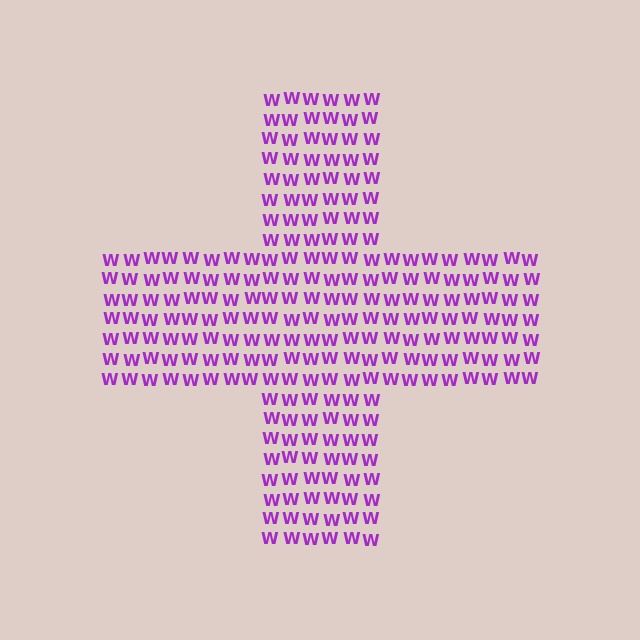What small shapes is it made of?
It is made of small letter W's.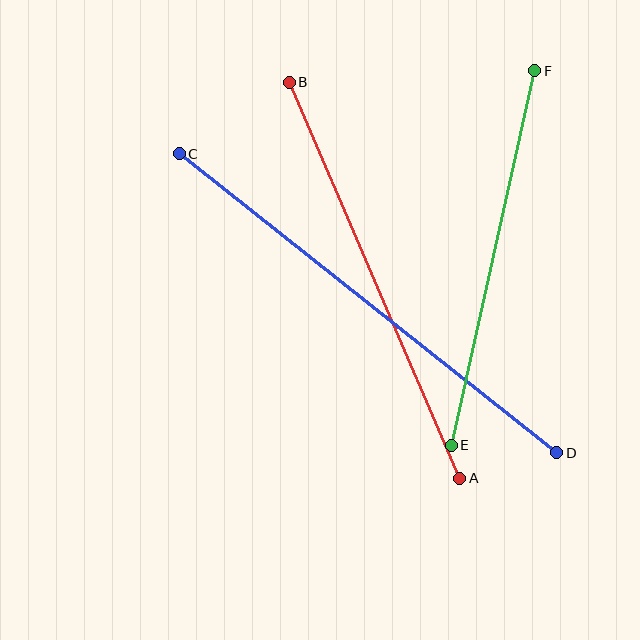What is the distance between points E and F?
The distance is approximately 384 pixels.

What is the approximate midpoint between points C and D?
The midpoint is at approximately (368, 303) pixels.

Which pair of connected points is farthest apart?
Points C and D are farthest apart.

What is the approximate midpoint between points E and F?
The midpoint is at approximately (493, 258) pixels.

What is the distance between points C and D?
The distance is approximately 481 pixels.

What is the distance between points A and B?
The distance is approximately 431 pixels.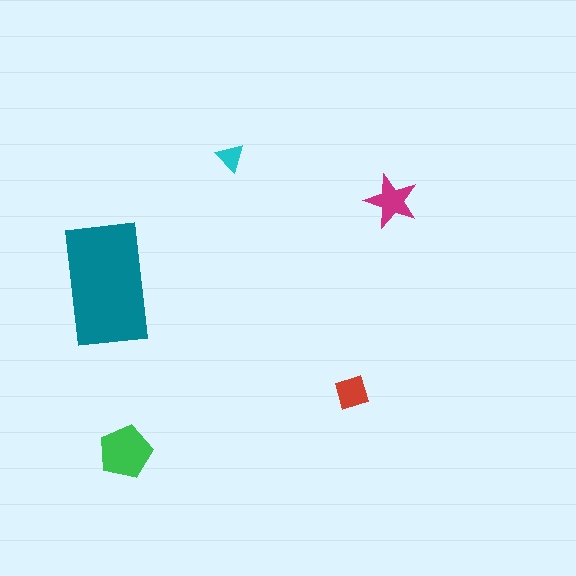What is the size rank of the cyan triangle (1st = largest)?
5th.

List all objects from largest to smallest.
The teal rectangle, the green pentagon, the magenta star, the red square, the cyan triangle.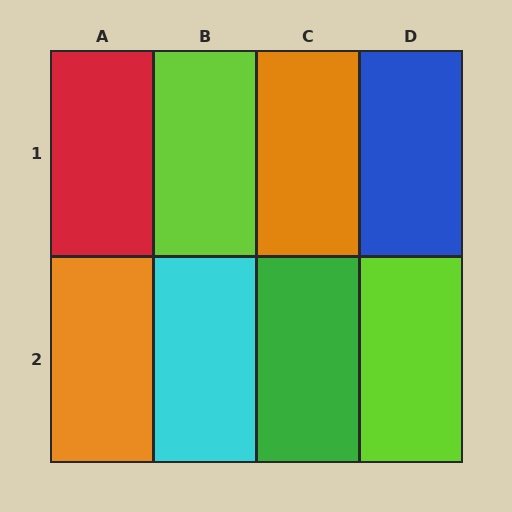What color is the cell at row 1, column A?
Red.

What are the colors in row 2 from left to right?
Orange, cyan, green, lime.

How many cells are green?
1 cell is green.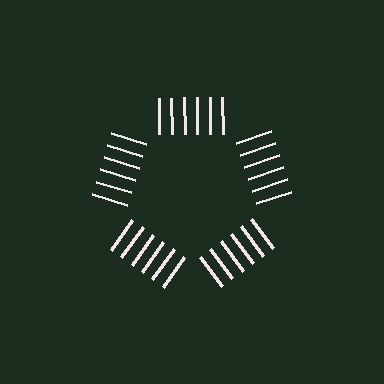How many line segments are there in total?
30 — 6 along each of the 5 edges.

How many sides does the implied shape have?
5 sides — the line-ends trace a pentagon.